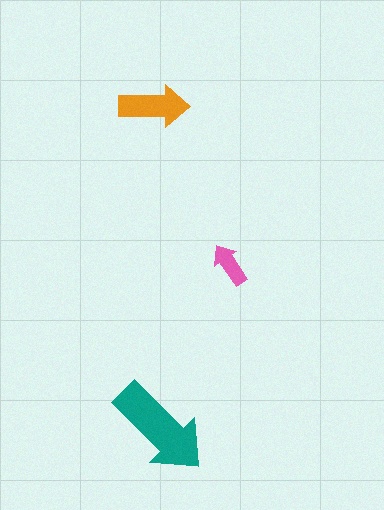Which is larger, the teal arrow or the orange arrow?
The teal one.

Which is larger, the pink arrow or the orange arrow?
The orange one.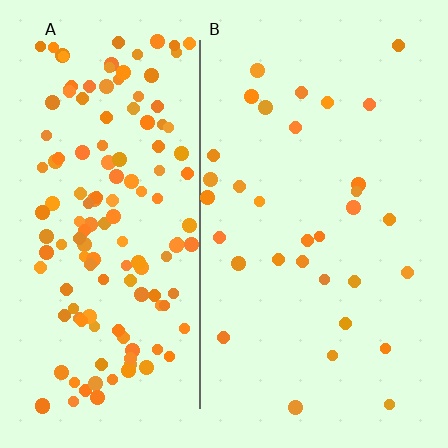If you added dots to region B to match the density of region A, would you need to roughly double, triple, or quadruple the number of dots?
Approximately quadruple.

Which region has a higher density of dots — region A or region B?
A (the left).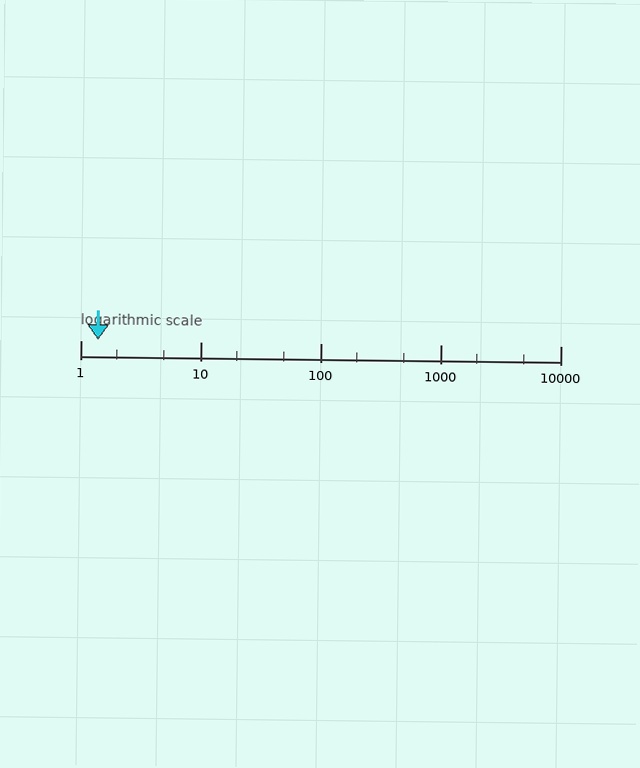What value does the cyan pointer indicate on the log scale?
The pointer indicates approximately 1.4.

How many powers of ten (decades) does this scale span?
The scale spans 4 decades, from 1 to 10000.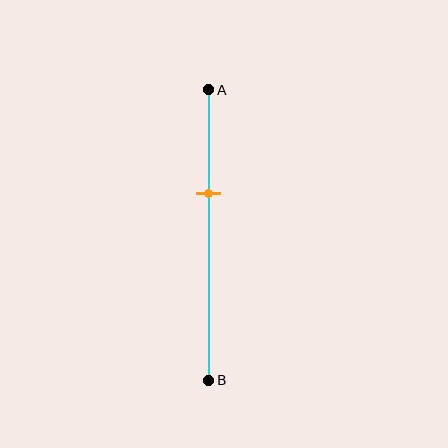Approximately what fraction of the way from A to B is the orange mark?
The orange mark is approximately 35% of the way from A to B.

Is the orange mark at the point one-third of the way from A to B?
Yes, the mark is approximately at the one-third point.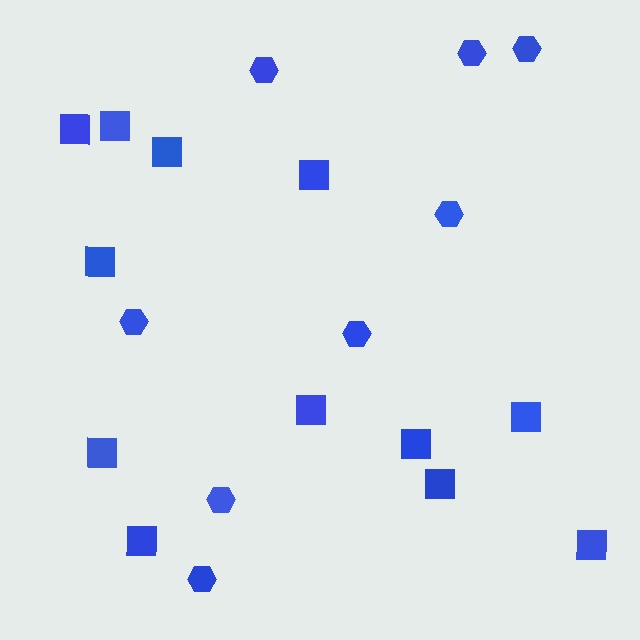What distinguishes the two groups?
There are 2 groups: one group of hexagons (8) and one group of squares (12).